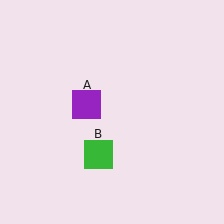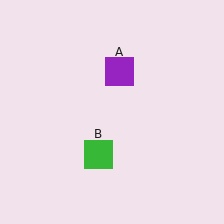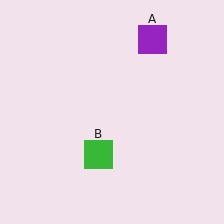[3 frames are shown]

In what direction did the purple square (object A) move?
The purple square (object A) moved up and to the right.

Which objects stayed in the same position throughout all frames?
Green square (object B) remained stationary.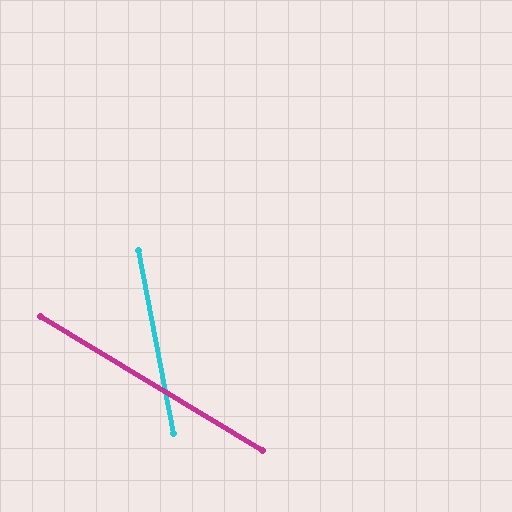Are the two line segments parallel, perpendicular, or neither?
Neither parallel nor perpendicular — they differ by about 48°.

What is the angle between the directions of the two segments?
Approximately 48 degrees.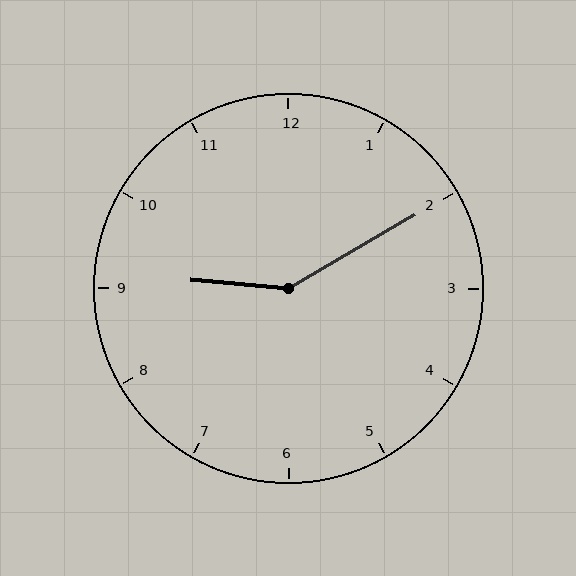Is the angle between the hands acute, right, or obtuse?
It is obtuse.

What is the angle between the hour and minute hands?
Approximately 145 degrees.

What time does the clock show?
9:10.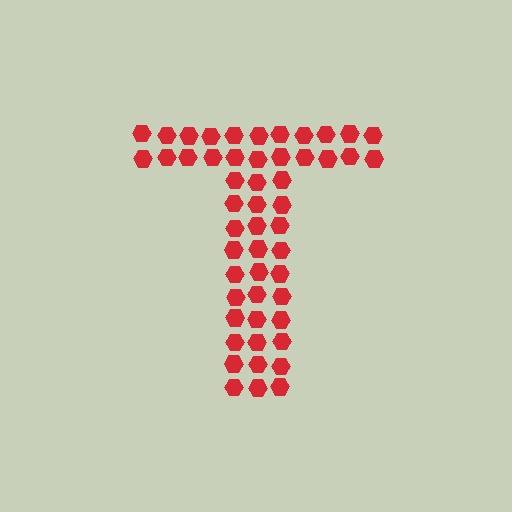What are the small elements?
The small elements are hexagons.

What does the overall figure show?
The overall figure shows the letter T.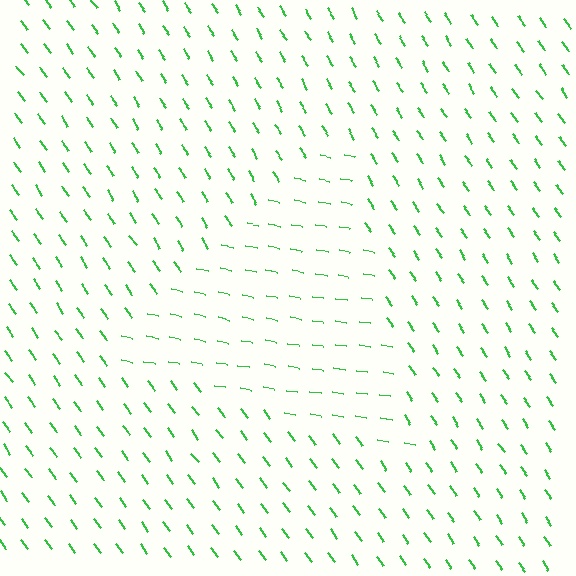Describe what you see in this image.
The image is filled with small green line segments. A triangle region in the image has lines oriented differently from the surrounding lines, creating a visible texture boundary.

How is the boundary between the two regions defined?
The boundary is defined purely by a change in line orientation (approximately 45 degrees difference). All lines are the same color and thickness.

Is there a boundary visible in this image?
Yes, there is a texture boundary formed by a change in line orientation.